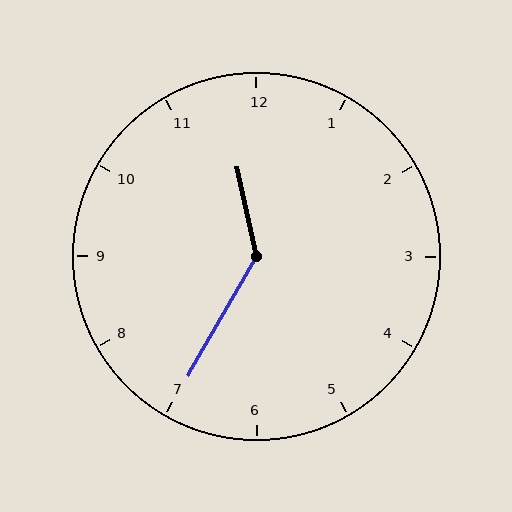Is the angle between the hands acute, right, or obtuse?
It is obtuse.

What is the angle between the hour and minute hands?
Approximately 138 degrees.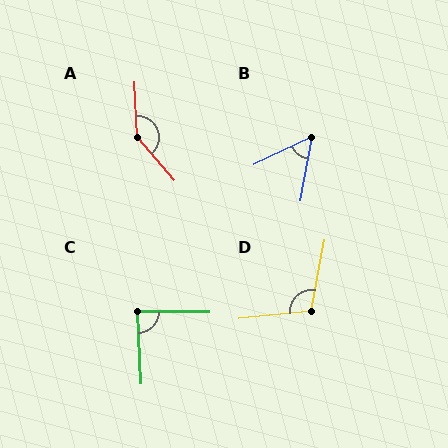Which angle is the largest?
A, at approximately 142 degrees.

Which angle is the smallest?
B, at approximately 54 degrees.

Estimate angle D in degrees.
Approximately 107 degrees.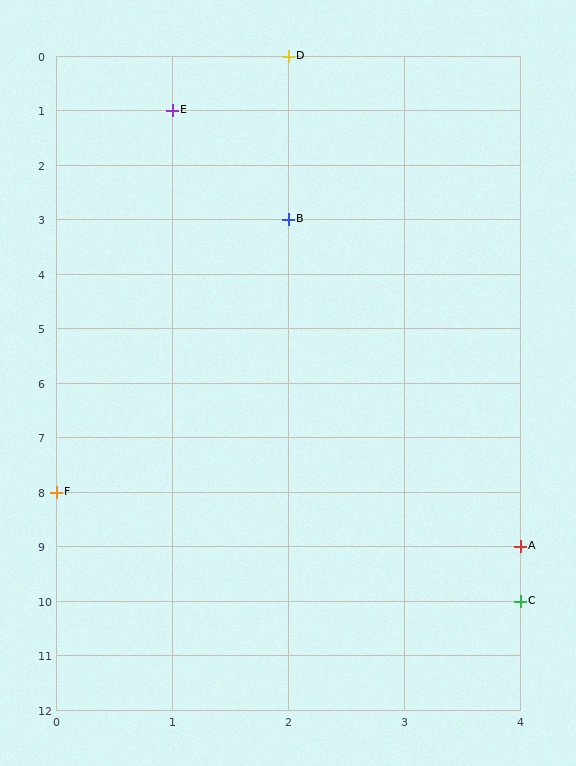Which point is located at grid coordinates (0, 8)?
Point F is at (0, 8).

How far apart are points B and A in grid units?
Points B and A are 2 columns and 6 rows apart (about 6.3 grid units diagonally).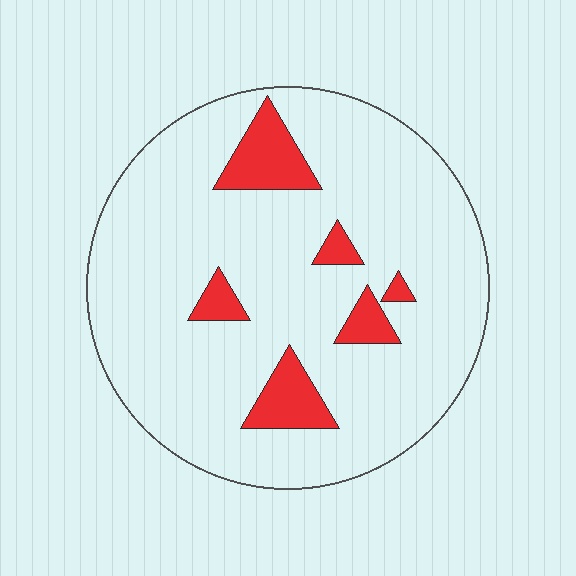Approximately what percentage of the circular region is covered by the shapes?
Approximately 10%.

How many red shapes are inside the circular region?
6.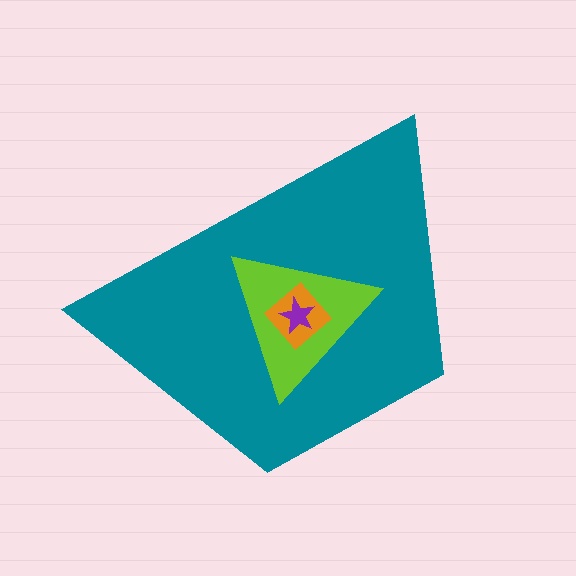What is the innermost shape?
The purple star.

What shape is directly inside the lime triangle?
The orange diamond.